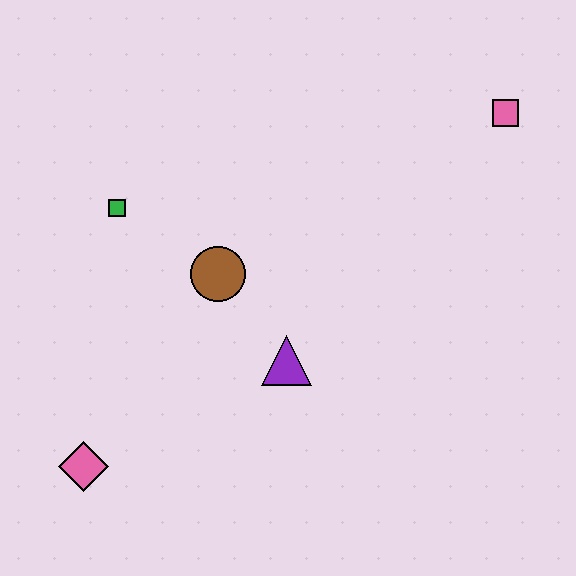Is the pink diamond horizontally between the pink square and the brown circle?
No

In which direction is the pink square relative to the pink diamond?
The pink square is to the right of the pink diamond.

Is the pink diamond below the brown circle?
Yes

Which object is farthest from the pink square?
The pink diamond is farthest from the pink square.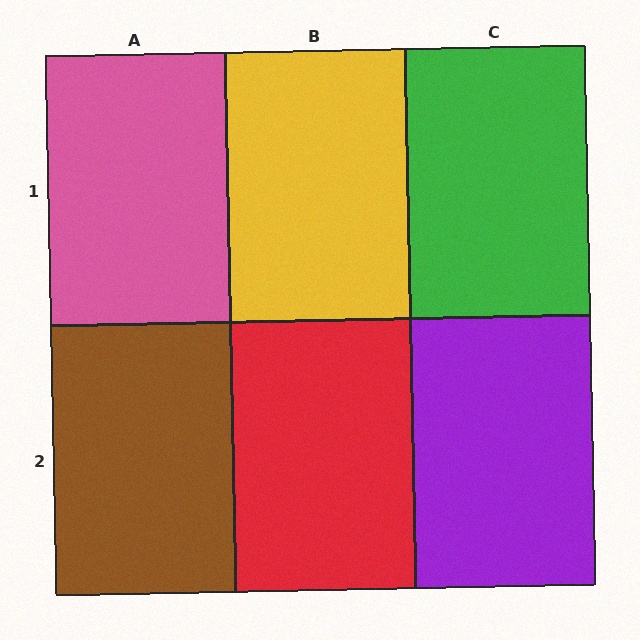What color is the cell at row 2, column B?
Red.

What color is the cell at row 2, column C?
Purple.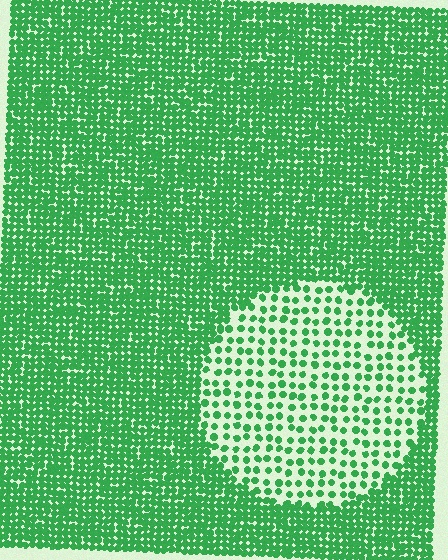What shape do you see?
I see a circle.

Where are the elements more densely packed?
The elements are more densely packed outside the circle boundary.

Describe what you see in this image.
The image contains small green elements arranged at two different densities. A circle-shaped region is visible where the elements are less densely packed than the surrounding area.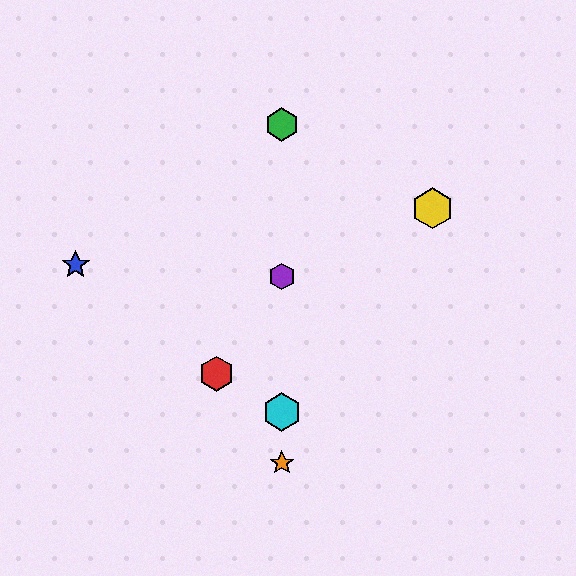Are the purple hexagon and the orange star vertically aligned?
Yes, both are at x≈282.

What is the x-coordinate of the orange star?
The orange star is at x≈282.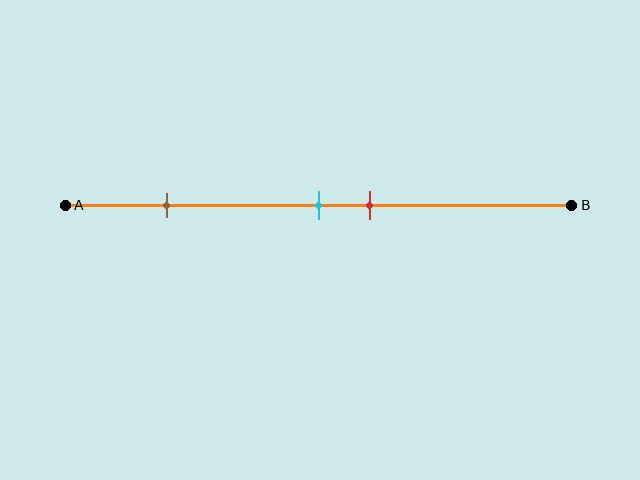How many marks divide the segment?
There are 3 marks dividing the segment.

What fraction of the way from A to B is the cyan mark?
The cyan mark is approximately 50% (0.5) of the way from A to B.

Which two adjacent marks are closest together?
The cyan and red marks are the closest adjacent pair.